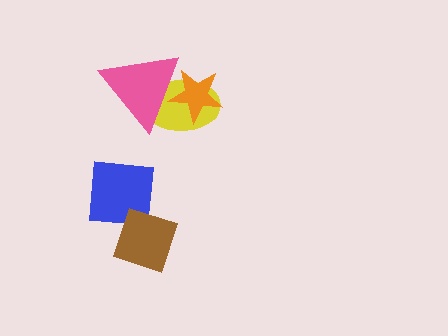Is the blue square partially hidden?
Yes, it is partially covered by another shape.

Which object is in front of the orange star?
The pink triangle is in front of the orange star.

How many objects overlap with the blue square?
1 object overlaps with the blue square.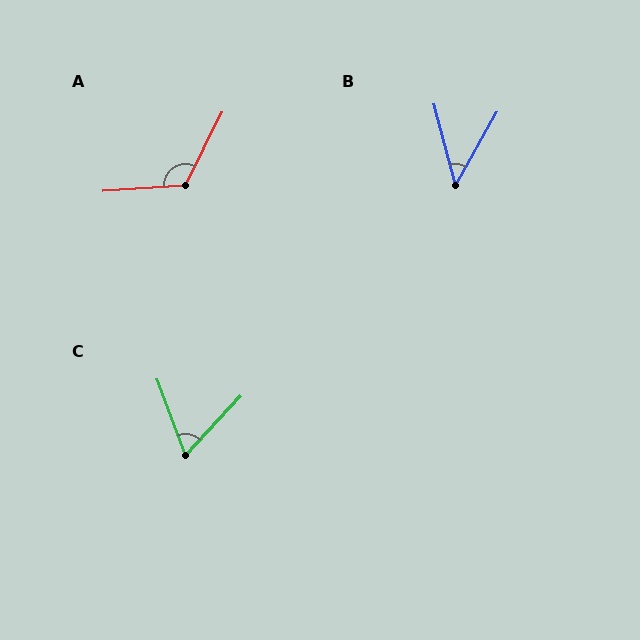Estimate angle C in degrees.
Approximately 63 degrees.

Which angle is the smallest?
B, at approximately 45 degrees.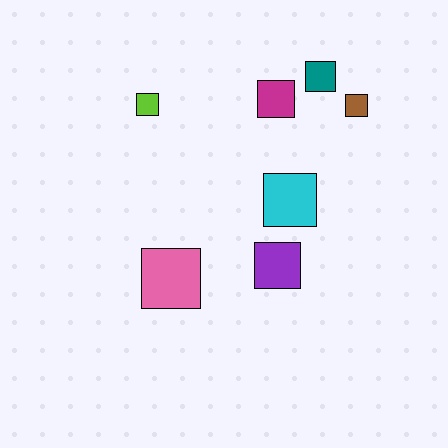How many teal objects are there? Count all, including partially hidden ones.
There is 1 teal object.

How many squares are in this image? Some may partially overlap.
There are 7 squares.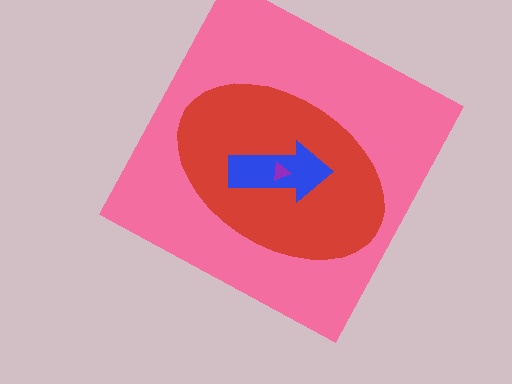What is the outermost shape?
The pink square.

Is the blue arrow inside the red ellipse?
Yes.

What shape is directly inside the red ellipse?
The blue arrow.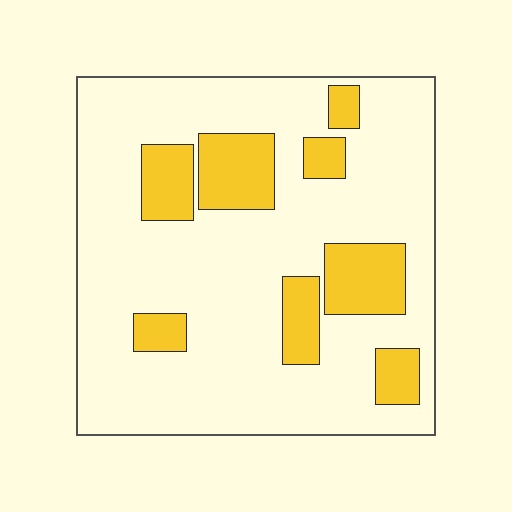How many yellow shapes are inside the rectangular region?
8.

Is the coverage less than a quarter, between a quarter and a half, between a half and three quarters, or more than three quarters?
Less than a quarter.